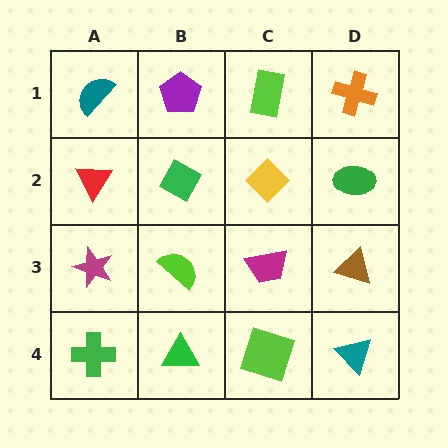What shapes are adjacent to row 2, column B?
A purple pentagon (row 1, column B), a lime semicircle (row 3, column B), a red triangle (row 2, column A), a yellow diamond (row 2, column C).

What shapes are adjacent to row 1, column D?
A green ellipse (row 2, column D), a lime rectangle (row 1, column C).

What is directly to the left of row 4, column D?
A lime square.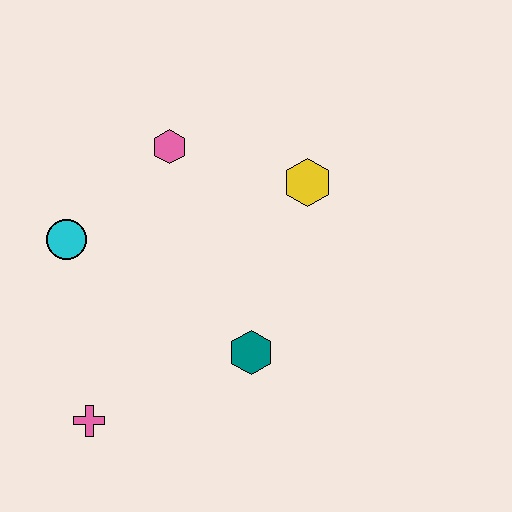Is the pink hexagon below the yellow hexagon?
No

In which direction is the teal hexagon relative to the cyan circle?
The teal hexagon is to the right of the cyan circle.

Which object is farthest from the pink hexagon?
The pink cross is farthest from the pink hexagon.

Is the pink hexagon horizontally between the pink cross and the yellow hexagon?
Yes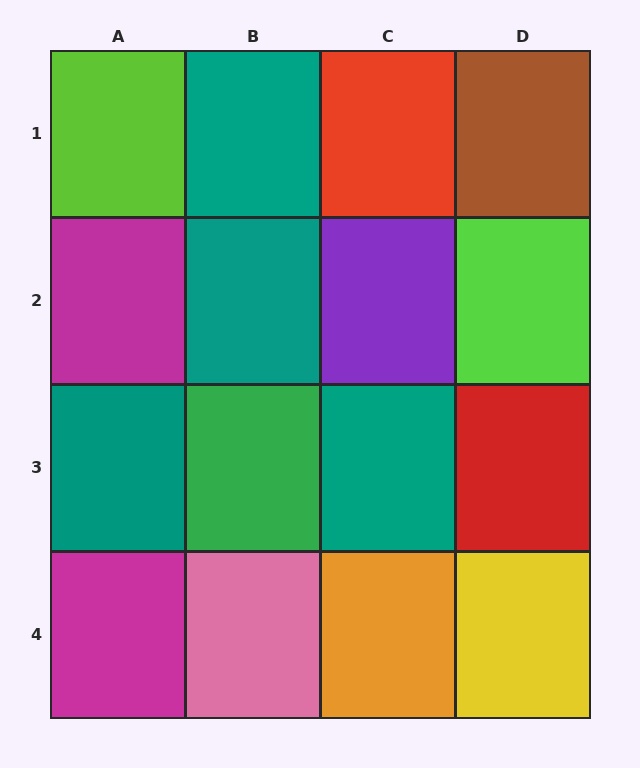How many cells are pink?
1 cell is pink.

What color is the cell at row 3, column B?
Green.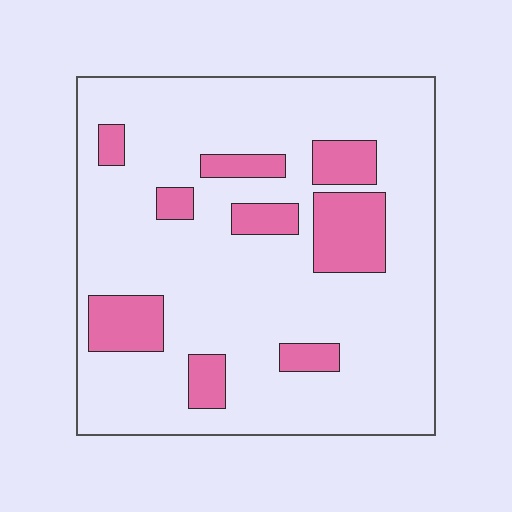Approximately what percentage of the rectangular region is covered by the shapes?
Approximately 20%.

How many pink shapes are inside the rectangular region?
9.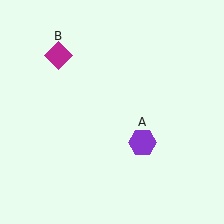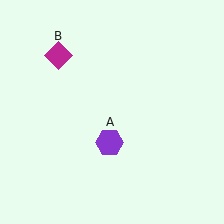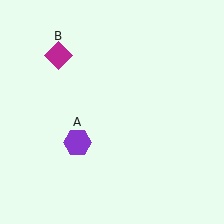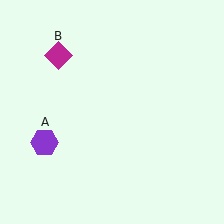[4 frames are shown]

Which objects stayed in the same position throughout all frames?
Magenta diamond (object B) remained stationary.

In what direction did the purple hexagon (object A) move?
The purple hexagon (object A) moved left.